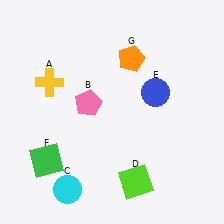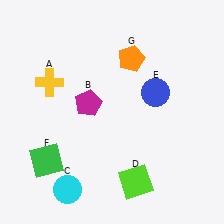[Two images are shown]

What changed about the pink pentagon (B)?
In Image 1, B is pink. In Image 2, it changed to magenta.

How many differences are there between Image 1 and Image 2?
There is 1 difference between the two images.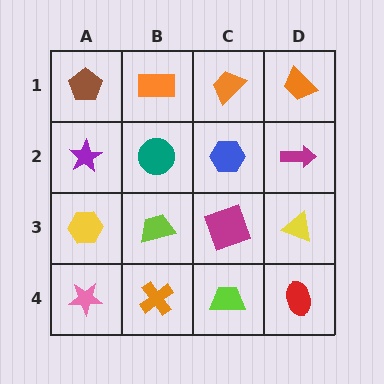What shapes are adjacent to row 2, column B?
An orange rectangle (row 1, column B), a lime trapezoid (row 3, column B), a purple star (row 2, column A), a blue hexagon (row 2, column C).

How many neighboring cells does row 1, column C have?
3.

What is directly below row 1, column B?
A teal circle.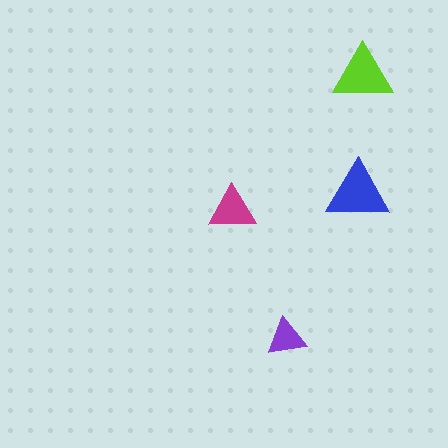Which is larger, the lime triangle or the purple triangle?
The lime one.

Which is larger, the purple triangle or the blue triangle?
The blue one.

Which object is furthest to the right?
The lime triangle is rightmost.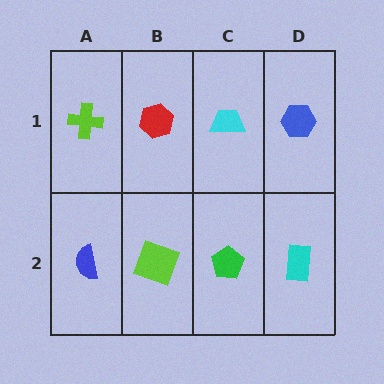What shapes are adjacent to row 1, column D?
A cyan rectangle (row 2, column D), a cyan trapezoid (row 1, column C).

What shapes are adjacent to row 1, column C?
A green pentagon (row 2, column C), a red hexagon (row 1, column B), a blue hexagon (row 1, column D).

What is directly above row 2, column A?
A lime cross.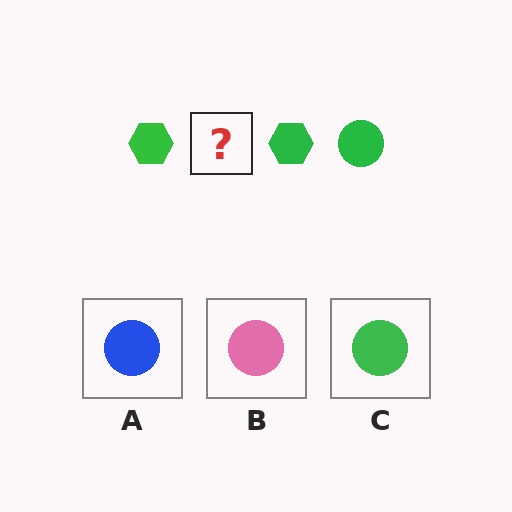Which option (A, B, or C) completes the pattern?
C.